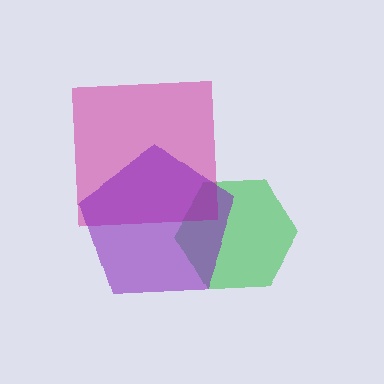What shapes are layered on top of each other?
The layered shapes are: a green hexagon, a magenta square, a purple pentagon.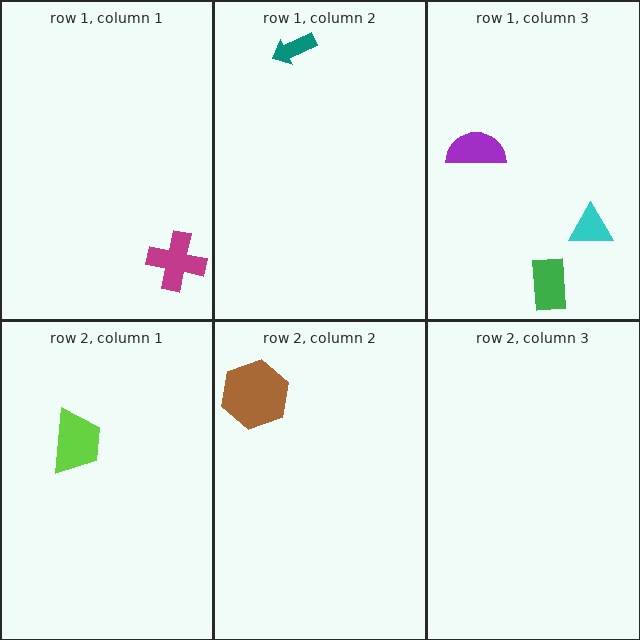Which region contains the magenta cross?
The row 1, column 1 region.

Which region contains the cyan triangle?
The row 1, column 3 region.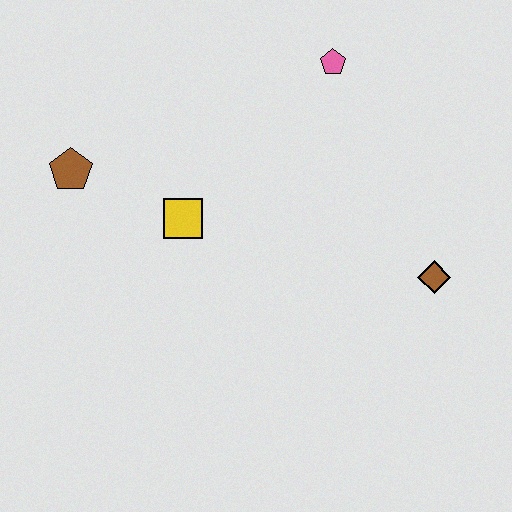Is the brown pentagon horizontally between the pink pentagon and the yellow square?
No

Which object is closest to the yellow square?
The brown pentagon is closest to the yellow square.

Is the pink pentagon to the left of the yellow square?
No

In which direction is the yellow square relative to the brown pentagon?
The yellow square is to the right of the brown pentagon.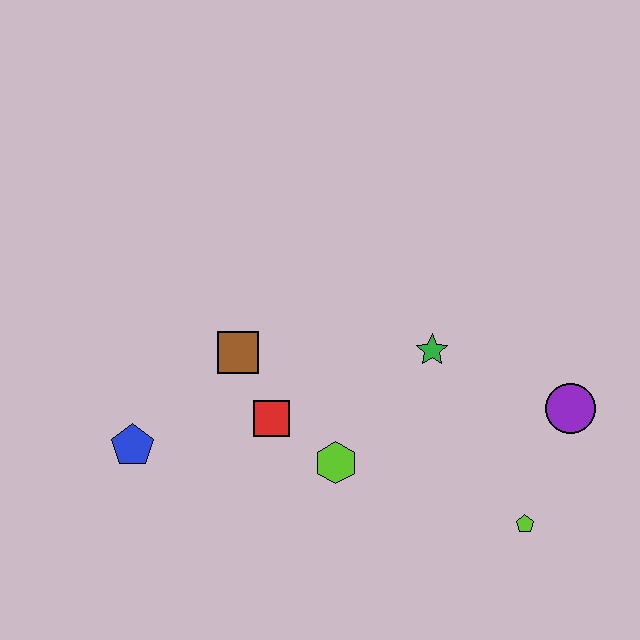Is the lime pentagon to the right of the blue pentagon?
Yes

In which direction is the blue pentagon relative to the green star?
The blue pentagon is to the left of the green star.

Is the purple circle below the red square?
No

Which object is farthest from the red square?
The purple circle is farthest from the red square.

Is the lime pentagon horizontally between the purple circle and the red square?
Yes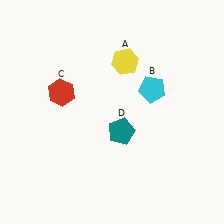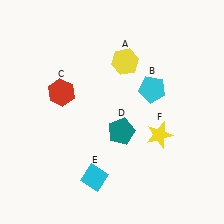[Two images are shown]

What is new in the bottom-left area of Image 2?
A cyan diamond (E) was added in the bottom-left area of Image 2.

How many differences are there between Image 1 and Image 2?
There are 2 differences between the two images.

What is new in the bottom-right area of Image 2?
A yellow star (F) was added in the bottom-right area of Image 2.